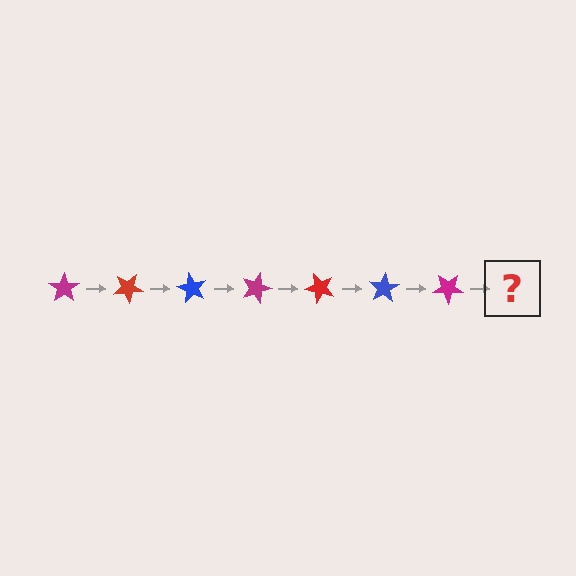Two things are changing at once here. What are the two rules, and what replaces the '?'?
The two rules are that it rotates 30 degrees each step and the color cycles through magenta, red, and blue. The '?' should be a red star, rotated 210 degrees from the start.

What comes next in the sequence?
The next element should be a red star, rotated 210 degrees from the start.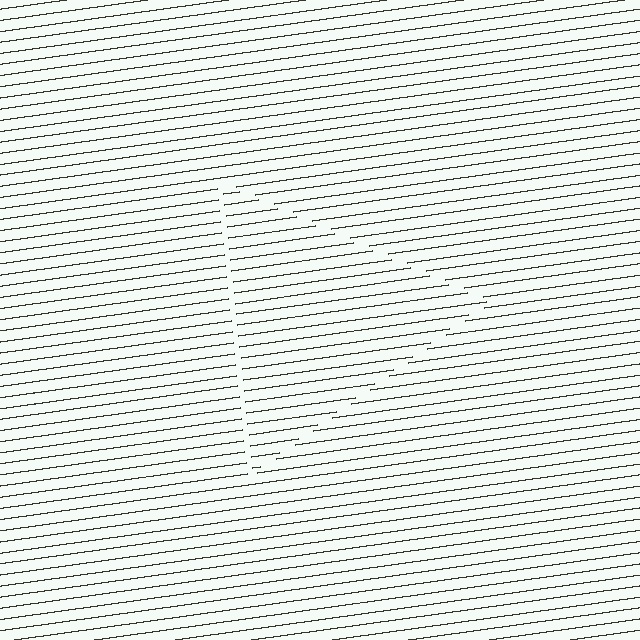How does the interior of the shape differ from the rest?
The interior of the shape contains the same grating, shifted by half a period — the contour is defined by the phase discontinuity where line-ends from the inner and outer gratings abut.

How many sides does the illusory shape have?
3 sides — the line-ends trace a triangle.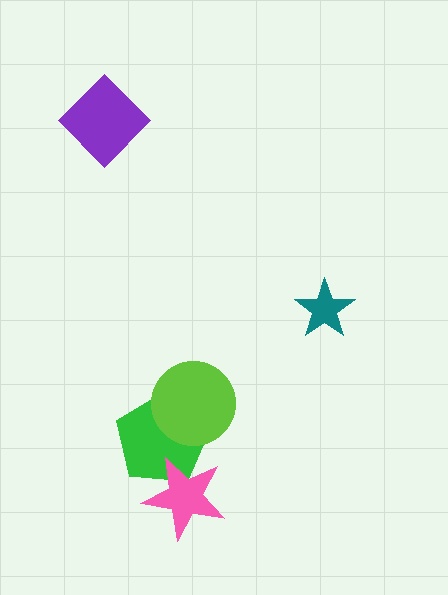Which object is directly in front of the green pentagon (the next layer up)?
The lime circle is directly in front of the green pentagon.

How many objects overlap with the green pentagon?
2 objects overlap with the green pentagon.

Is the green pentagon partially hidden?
Yes, it is partially covered by another shape.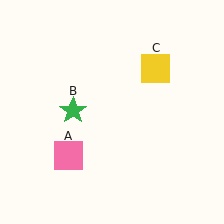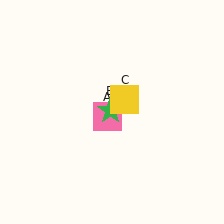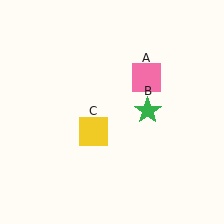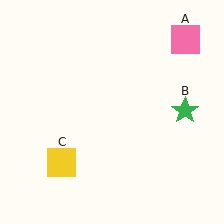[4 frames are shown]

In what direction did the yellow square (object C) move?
The yellow square (object C) moved down and to the left.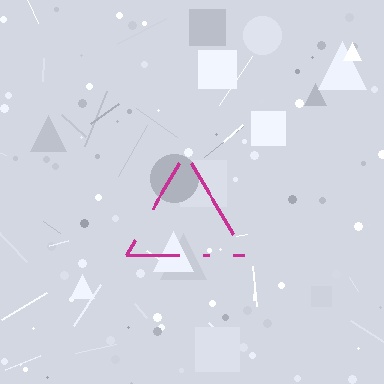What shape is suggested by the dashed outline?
The dashed outline suggests a triangle.